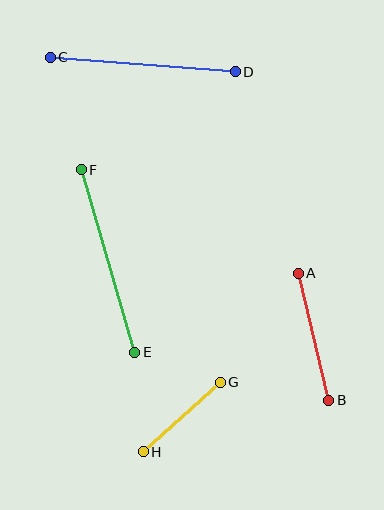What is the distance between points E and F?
The distance is approximately 190 pixels.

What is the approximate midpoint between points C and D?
The midpoint is at approximately (143, 65) pixels.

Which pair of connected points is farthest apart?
Points E and F are farthest apart.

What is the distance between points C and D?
The distance is approximately 185 pixels.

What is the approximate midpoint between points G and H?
The midpoint is at approximately (182, 417) pixels.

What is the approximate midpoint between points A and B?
The midpoint is at approximately (313, 337) pixels.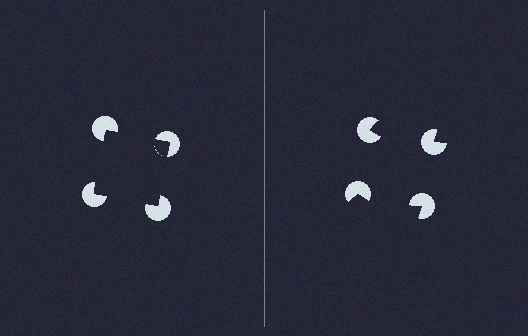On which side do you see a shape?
An illusory square appears on the left side. On the right side the wedge cuts are rotated, so no coherent shape forms.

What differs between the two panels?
The pac-man discs are positioned identically on both sides; only the wedge orientations differ. On the left they align to a square; on the right they are misaligned.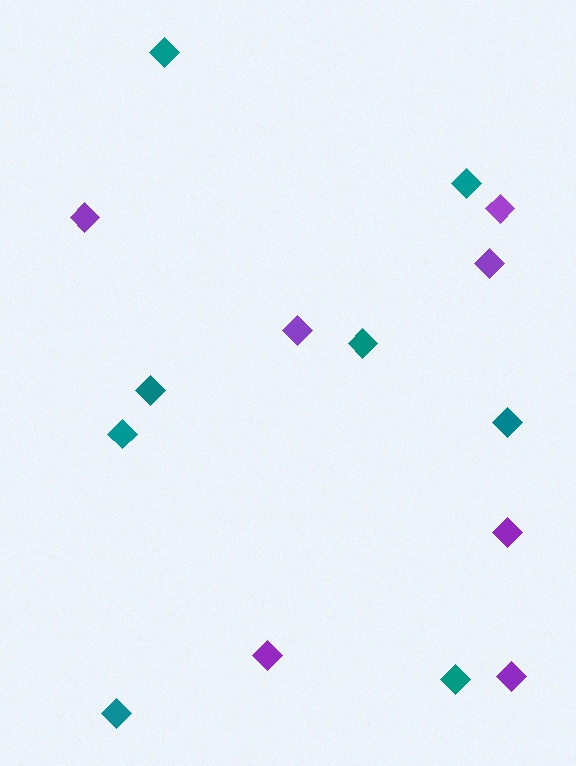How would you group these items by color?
There are 2 groups: one group of purple diamonds (7) and one group of teal diamonds (8).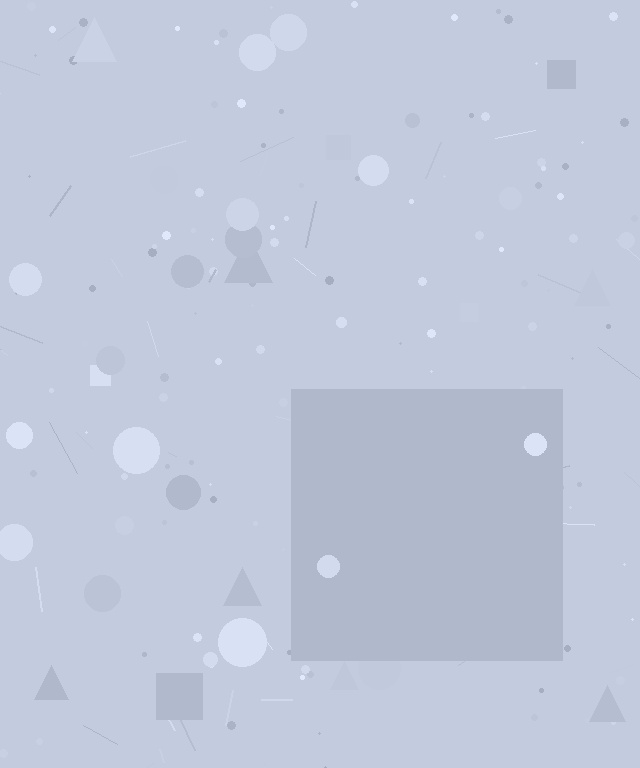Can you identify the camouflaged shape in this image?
The camouflaged shape is a square.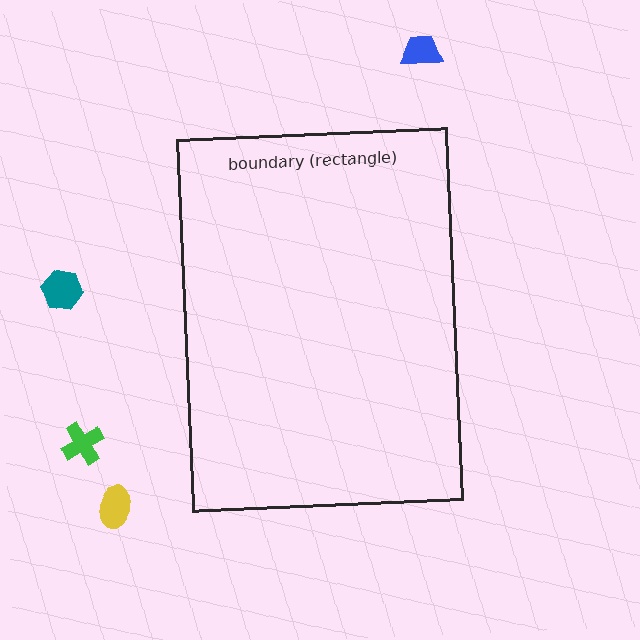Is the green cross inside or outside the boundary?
Outside.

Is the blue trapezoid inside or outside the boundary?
Outside.